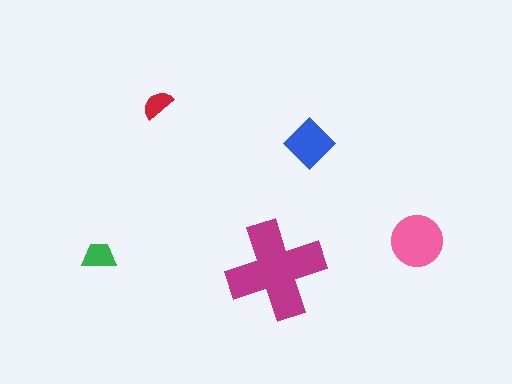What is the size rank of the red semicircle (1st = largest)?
5th.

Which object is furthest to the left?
The green trapezoid is leftmost.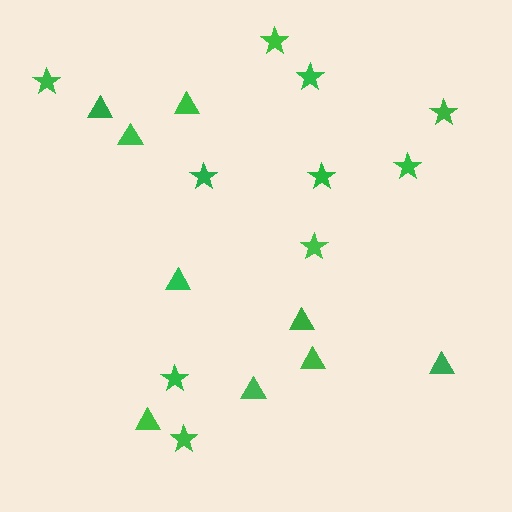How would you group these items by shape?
There are 2 groups: one group of stars (10) and one group of triangles (9).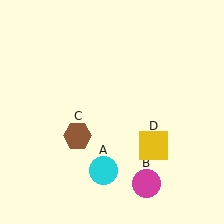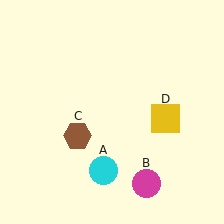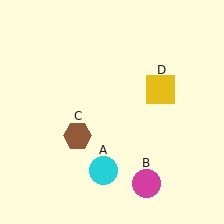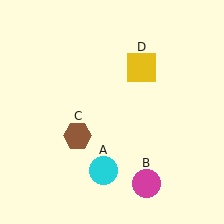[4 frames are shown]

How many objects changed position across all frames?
1 object changed position: yellow square (object D).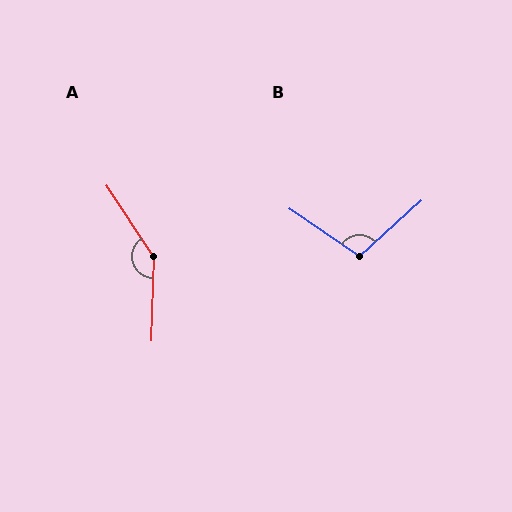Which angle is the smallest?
B, at approximately 104 degrees.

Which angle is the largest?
A, at approximately 145 degrees.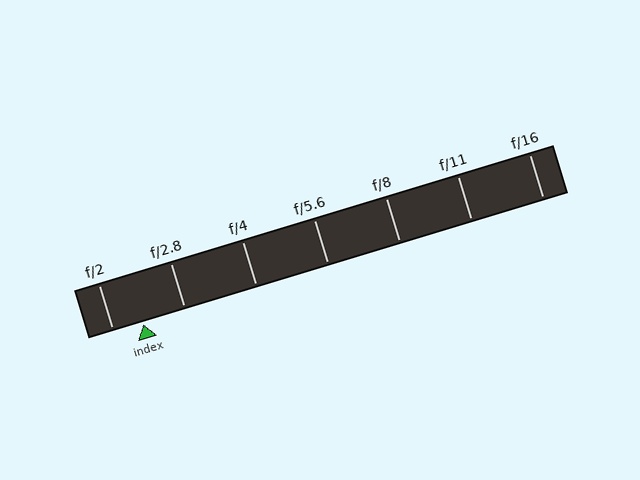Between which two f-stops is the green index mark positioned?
The index mark is between f/2 and f/2.8.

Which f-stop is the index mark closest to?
The index mark is closest to f/2.